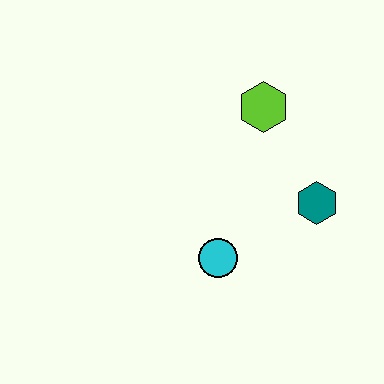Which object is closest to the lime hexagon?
The teal hexagon is closest to the lime hexagon.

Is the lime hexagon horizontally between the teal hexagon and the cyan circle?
Yes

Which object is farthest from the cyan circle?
The lime hexagon is farthest from the cyan circle.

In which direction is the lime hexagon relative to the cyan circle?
The lime hexagon is above the cyan circle.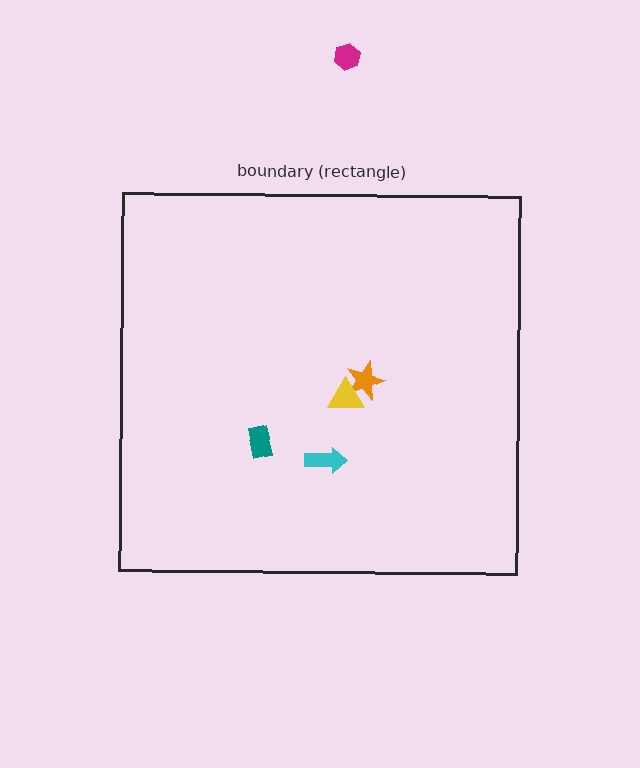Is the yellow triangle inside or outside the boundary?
Inside.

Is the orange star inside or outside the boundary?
Inside.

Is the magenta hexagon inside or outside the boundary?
Outside.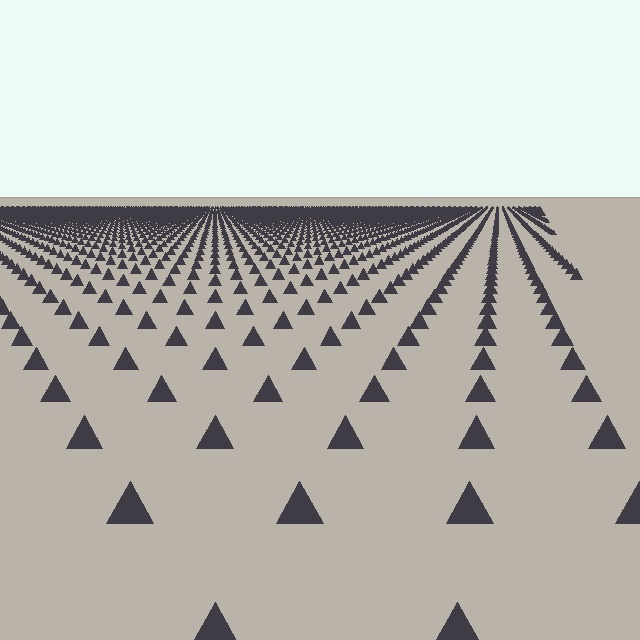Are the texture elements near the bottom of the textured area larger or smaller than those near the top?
Larger. Near the bottom, elements are closer to the viewer and appear at a bigger on-screen size.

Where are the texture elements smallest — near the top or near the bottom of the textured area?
Near the top.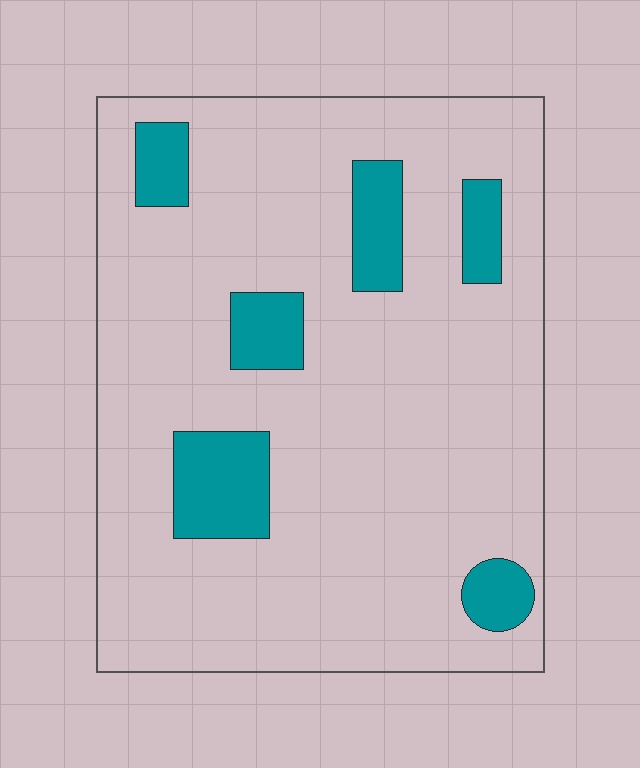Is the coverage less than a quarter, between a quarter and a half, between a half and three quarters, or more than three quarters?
Less than a quarter.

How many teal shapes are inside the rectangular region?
6.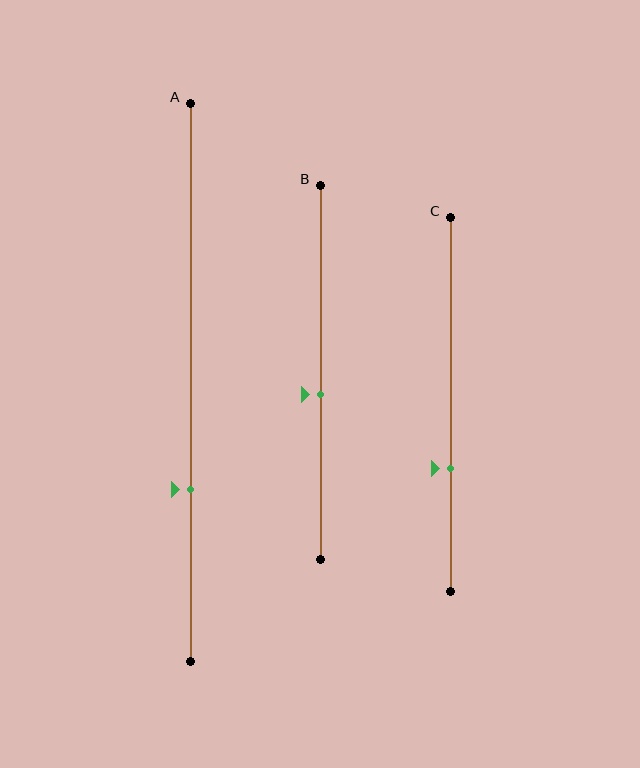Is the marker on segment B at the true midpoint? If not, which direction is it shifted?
No, the marker on segment B is shifted downward by about 6% of the segment length.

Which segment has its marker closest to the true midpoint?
Segment B has its marker closest to the true midpoint.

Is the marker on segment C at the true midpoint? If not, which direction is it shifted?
No, the marker on segment C is shifted downward by about 17% of the segment length.